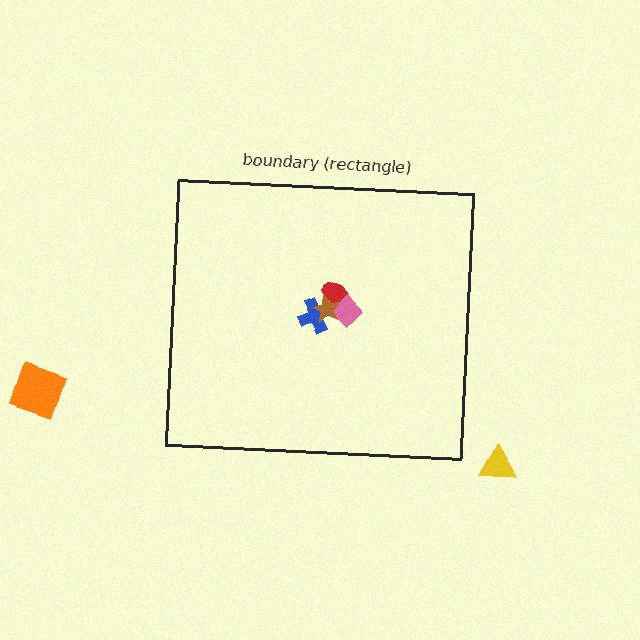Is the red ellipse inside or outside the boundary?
Inside.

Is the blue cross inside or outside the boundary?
Inside.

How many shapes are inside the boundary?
4 inside, 2 outside.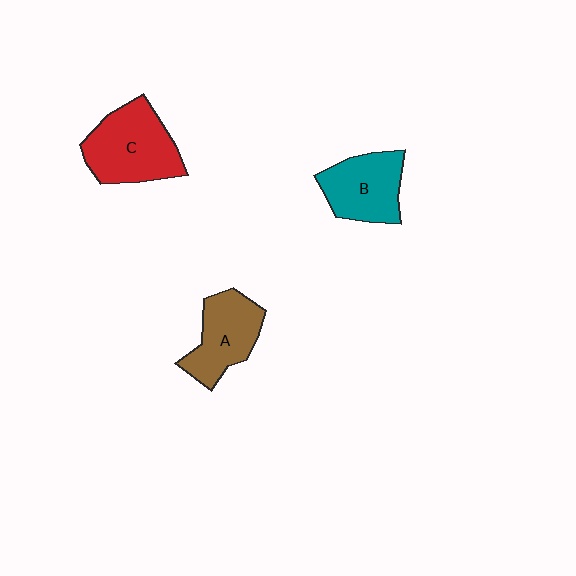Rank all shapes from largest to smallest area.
From largest to smallest: C (red), B (teal), A (brown).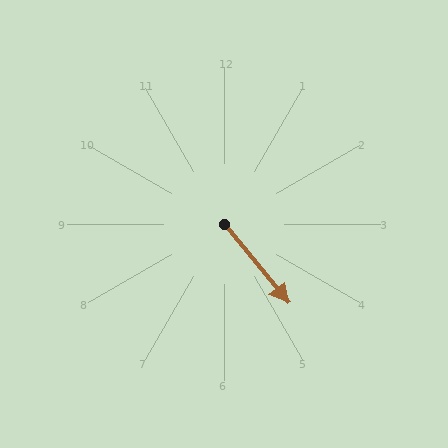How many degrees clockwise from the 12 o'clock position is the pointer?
Approximately 141 degrees.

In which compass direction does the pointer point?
Southeast.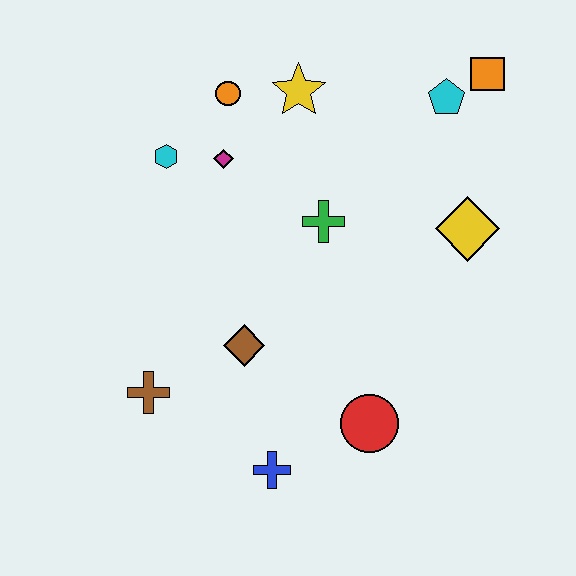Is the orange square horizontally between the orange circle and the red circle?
No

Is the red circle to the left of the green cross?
No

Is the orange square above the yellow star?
Yes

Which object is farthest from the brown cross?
The orange square is farthest from the brown cross.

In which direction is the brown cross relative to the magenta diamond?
The brown cross is below the magenta diamond.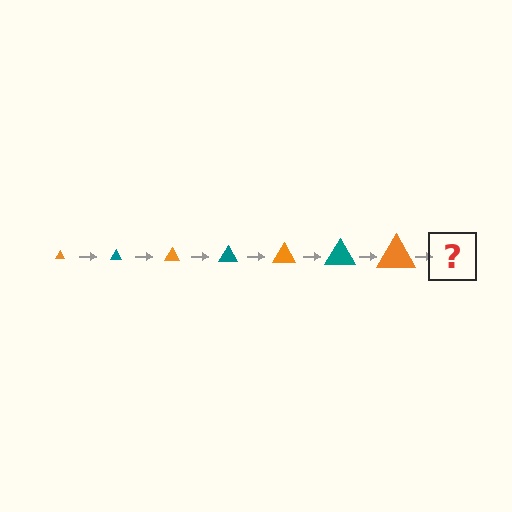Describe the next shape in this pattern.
It should be a teal triangle, larger than the previous one.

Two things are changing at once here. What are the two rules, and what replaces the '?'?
The two rules are that the triangle grows larger each step and the color cycles through orange and teal. The '?' should be a teal triangle, larger than the previous one.